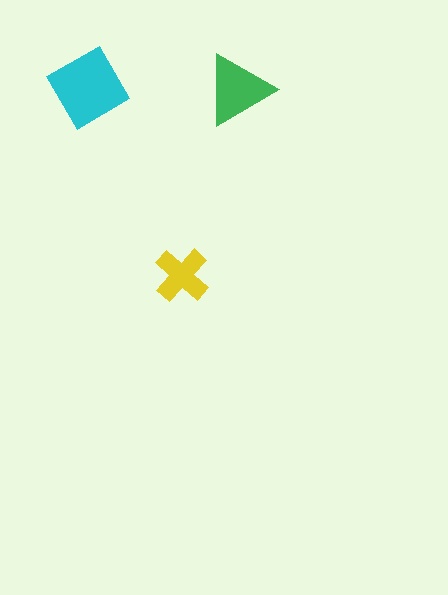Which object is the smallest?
The yellow cross.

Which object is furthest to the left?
The cyan diamond is leftmost.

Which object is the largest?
The cyan diamond.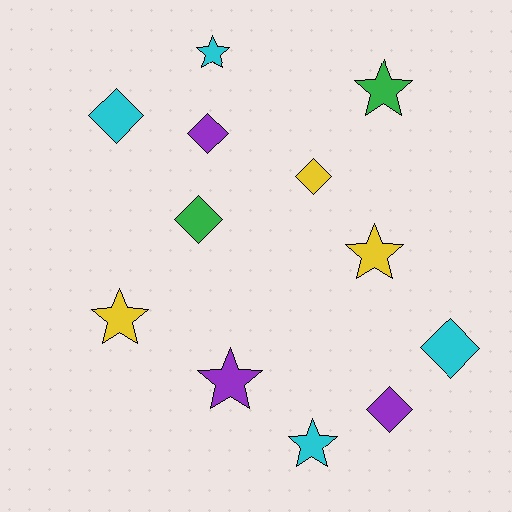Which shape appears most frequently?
Star, with 6 objects.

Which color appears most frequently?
Cyan, with 4 objects.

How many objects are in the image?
There are 12 objects.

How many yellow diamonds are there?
There is 1 yellow diamond.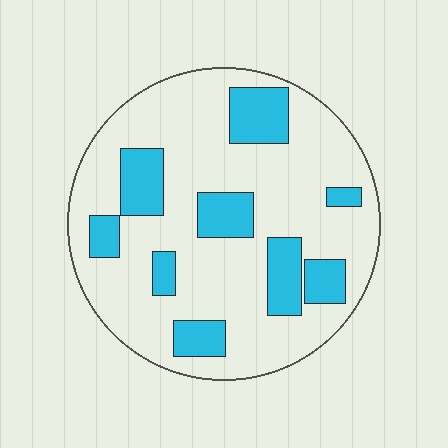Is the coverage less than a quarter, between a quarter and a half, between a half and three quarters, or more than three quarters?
Less than a quarter.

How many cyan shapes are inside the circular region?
9.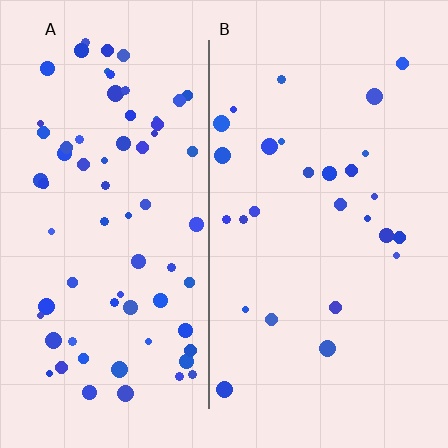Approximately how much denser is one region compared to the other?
Approximately 2.7× — region A over region B.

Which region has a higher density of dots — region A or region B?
A (the left).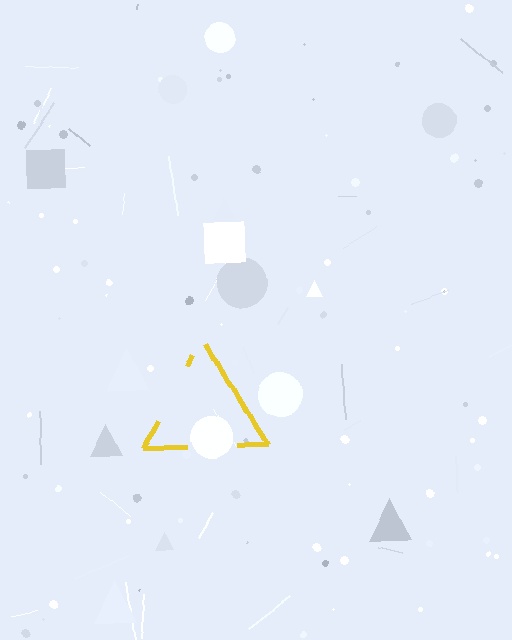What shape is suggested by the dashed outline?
The dashed outline suggests a triangle.